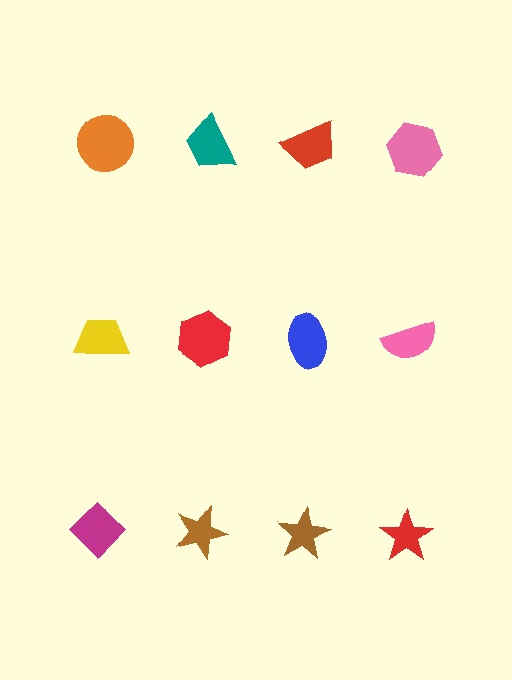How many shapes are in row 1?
4 shapes.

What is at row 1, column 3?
A red trapezoid.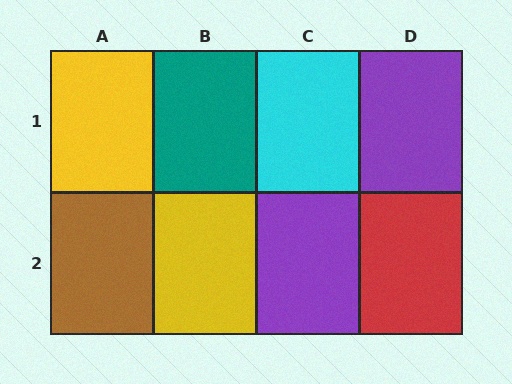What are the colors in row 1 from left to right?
Yellow, teal, cyan, purple.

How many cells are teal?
1 cell is teal.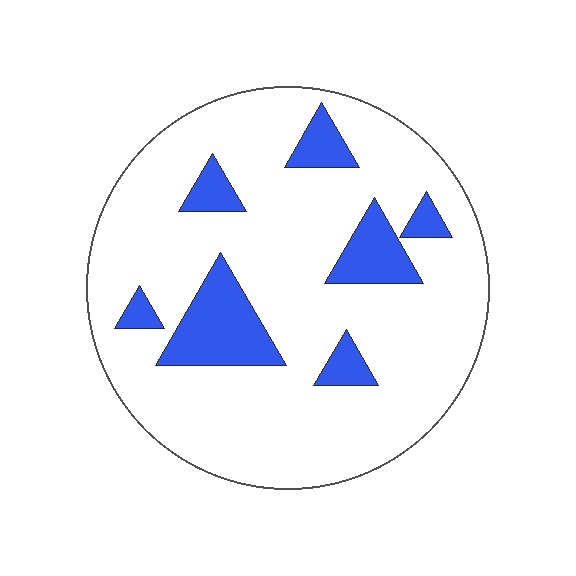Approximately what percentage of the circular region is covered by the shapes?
Approximately 15%.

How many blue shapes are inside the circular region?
7.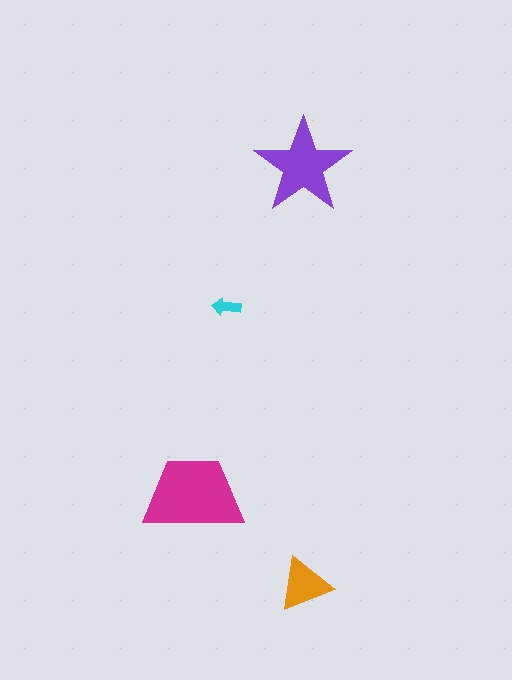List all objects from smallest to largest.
The cyan arrow, the orange triangle, the purple star, the magenta trapezoid.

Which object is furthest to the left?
The magenta trapezoid is leftmost.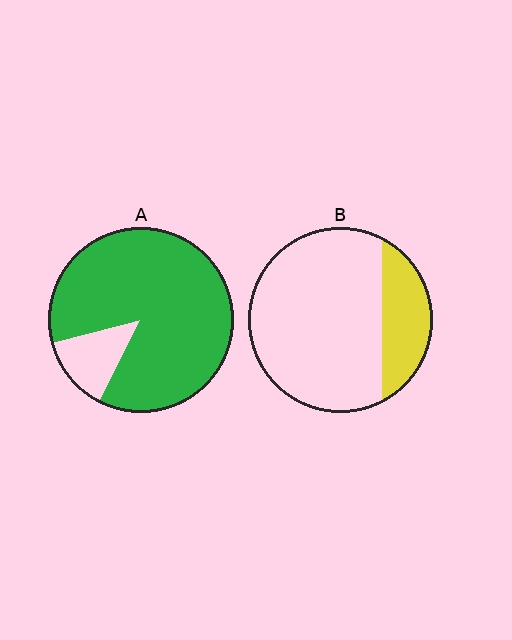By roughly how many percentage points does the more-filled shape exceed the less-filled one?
By roughly 65 percentage points (A over B).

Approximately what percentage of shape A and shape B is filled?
A is approximately 85% and B is approximately 20%.